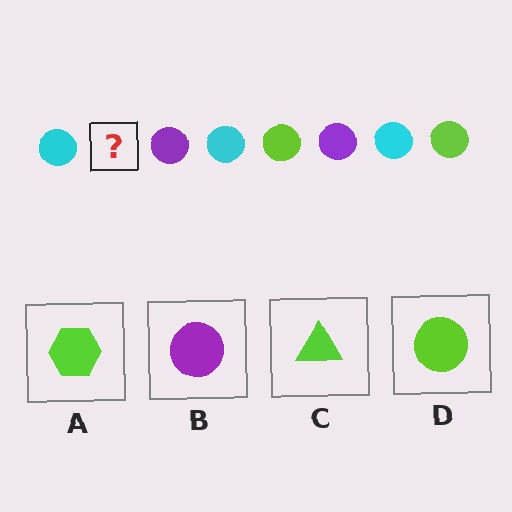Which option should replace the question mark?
Option D.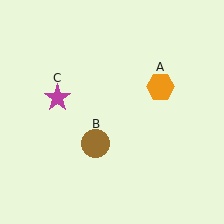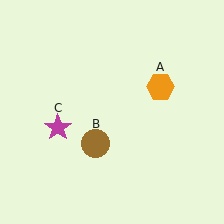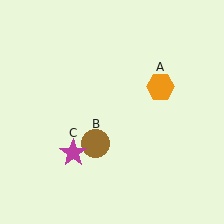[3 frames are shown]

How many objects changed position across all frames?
1 object changed position: magenta star (object C).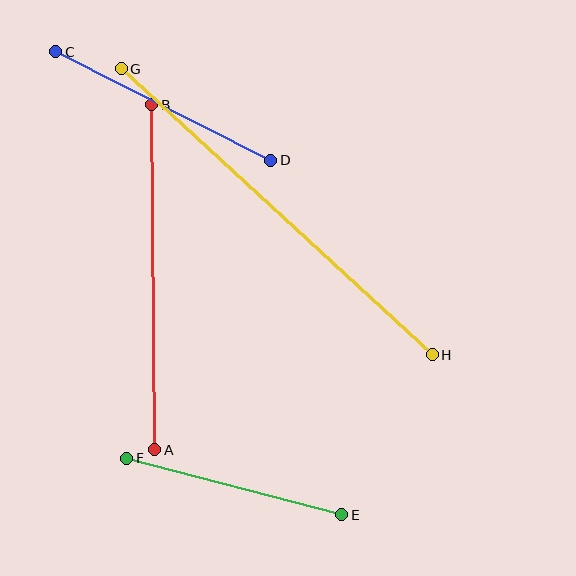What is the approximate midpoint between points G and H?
The midpoint is at approximately (277, 212) pixels.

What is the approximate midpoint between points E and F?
The midpoint is at approximately (234, 487) pixels.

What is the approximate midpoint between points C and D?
The midpoint is at approximately (163, 106) pixels.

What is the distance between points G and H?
The distance is approximately 422 pixels.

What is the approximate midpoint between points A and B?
The midpoint is at approximately (153, 277) pixels.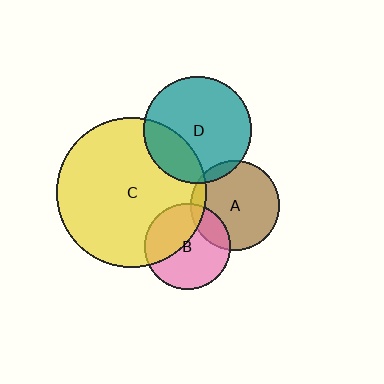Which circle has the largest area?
Circle C (yellow).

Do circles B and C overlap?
Yes.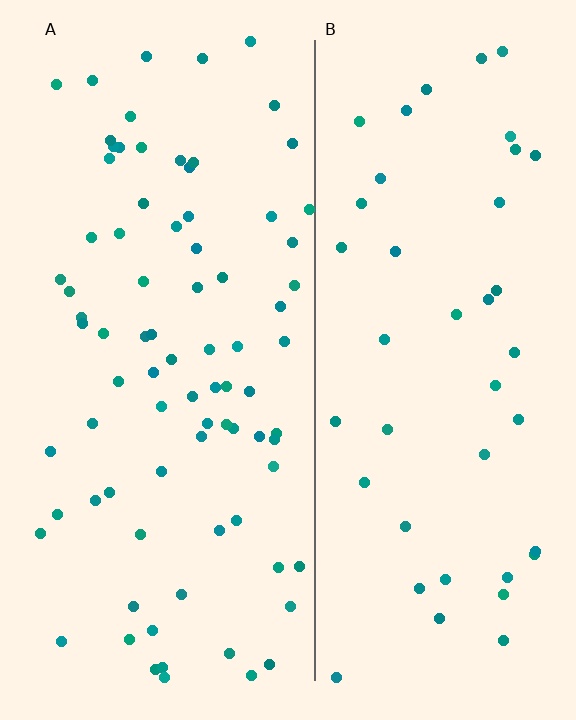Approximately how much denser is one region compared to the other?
Approximately 1.9× — region A over region B.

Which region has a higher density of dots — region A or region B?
A (the left).